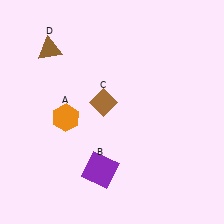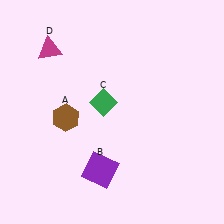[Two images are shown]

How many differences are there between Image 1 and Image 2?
There are 3 differences between the two images.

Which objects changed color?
A changed from orange to brown. C changed from brown to green. D changed from brown to magenta.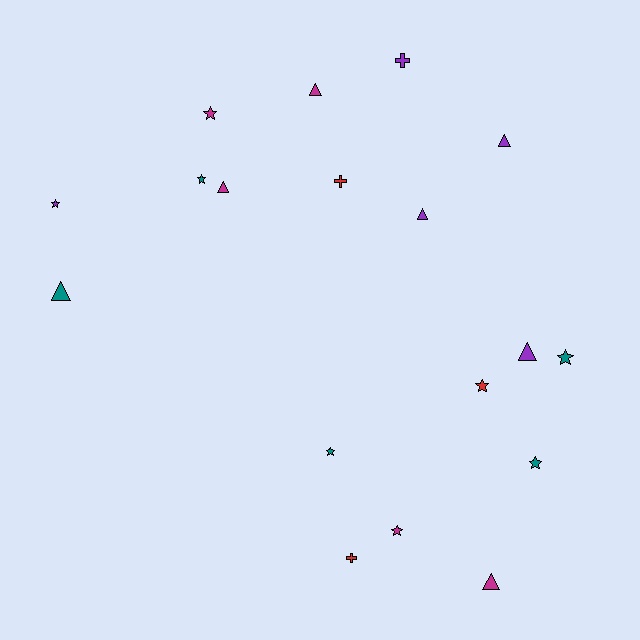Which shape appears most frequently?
Star, with 8 objects.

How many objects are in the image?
There are 18 objects.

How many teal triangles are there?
There is 1 teal triangle.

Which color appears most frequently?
Magenta, with 5 objects.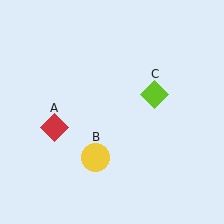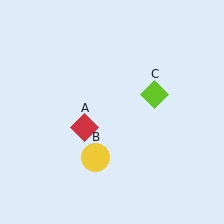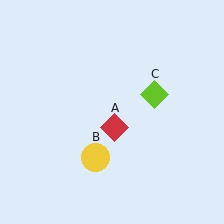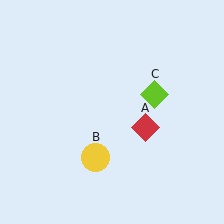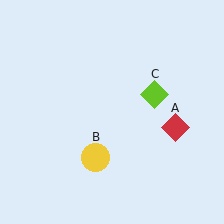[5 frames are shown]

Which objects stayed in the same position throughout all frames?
Yellow circle (object B) and lime diamond (object C) remained stationary.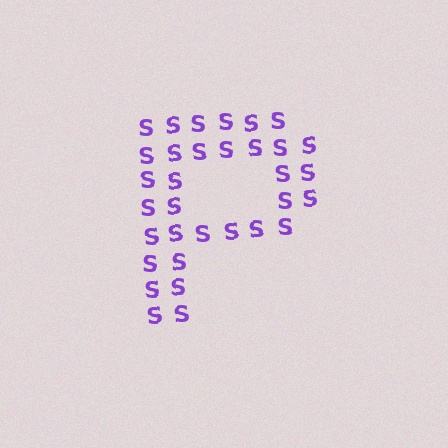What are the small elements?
The small elements are letter S's.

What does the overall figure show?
The overall figure shows the letter P.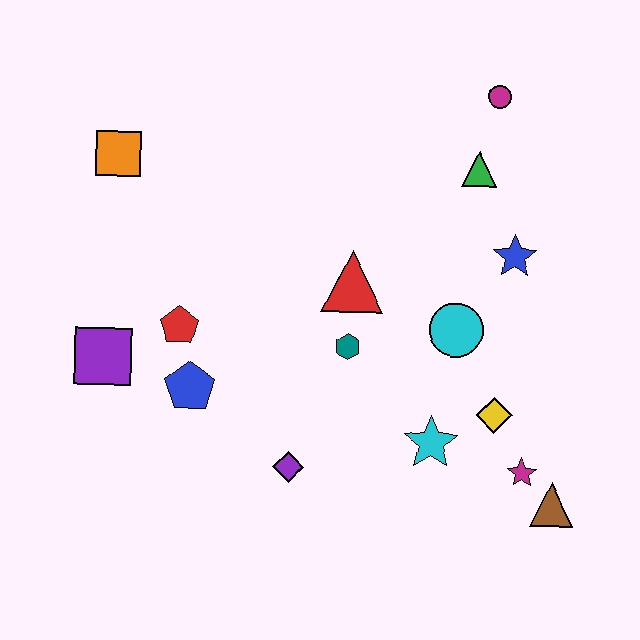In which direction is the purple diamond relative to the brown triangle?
The purple diamond is to the left of the brown triangle.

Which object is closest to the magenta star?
The brown triangle is closest to the magenta star.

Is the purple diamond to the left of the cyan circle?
Yes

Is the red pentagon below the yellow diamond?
No